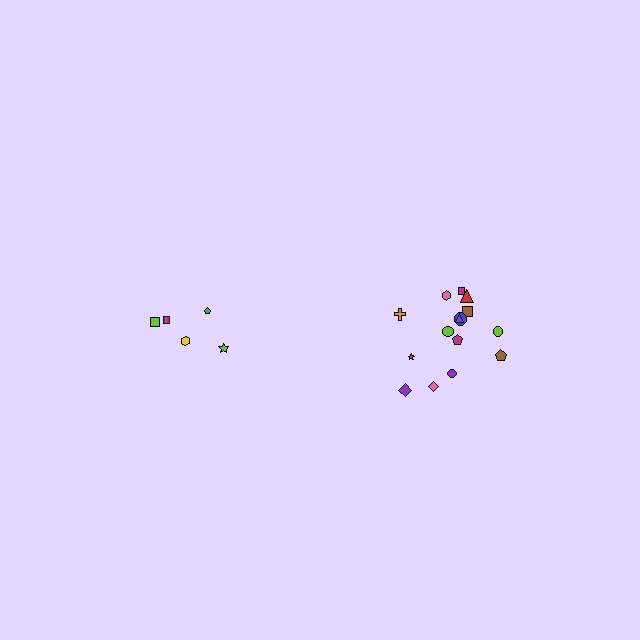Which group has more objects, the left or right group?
The right group.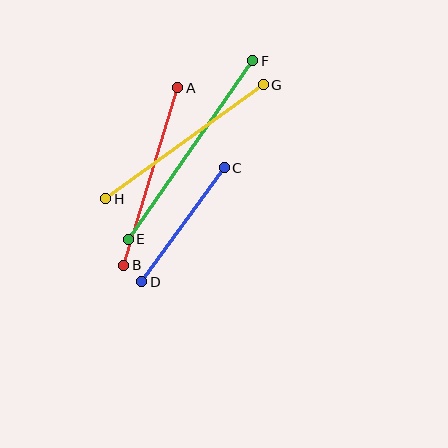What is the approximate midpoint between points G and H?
The midpoint is at approximately (185, 142) pixels.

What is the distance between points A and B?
The distance is approximately 186 pixels.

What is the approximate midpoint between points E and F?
The midpoint is at approximately (191, 150) pixels.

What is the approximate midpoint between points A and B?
The midpoint is at approximately (151, 176) pixels.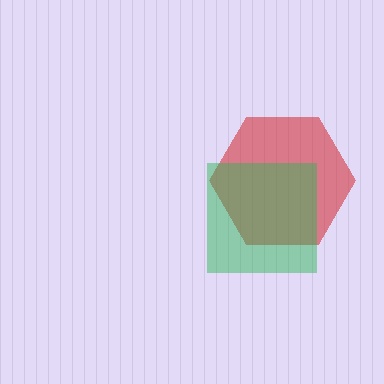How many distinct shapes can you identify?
There are 2 distinct shapes: a red hexagon, a green square.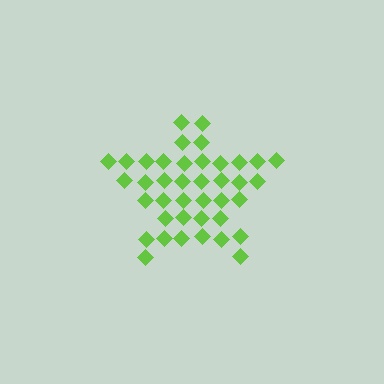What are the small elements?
The small elements are diamonds.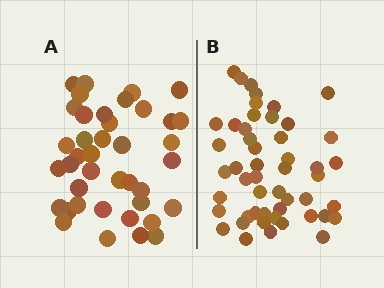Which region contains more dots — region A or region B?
Region B (the right region) has more dots.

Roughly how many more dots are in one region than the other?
Region B has roughly 10 or so more dots than region A.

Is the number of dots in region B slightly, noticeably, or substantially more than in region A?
Region B has noticeably more, but not dramatically so. The ratio is roughly 1.2 to 1.